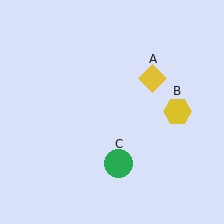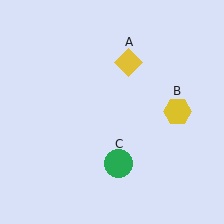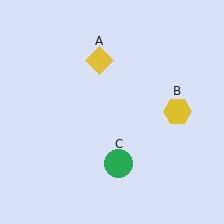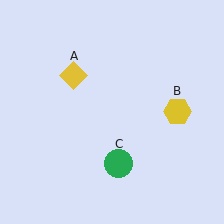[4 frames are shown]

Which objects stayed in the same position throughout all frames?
Yellow hexagon (object B) and green circle (object C) remained stationary.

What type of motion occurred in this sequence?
The yellow diamond (object A) rotated counterclockwise around the center of the scene.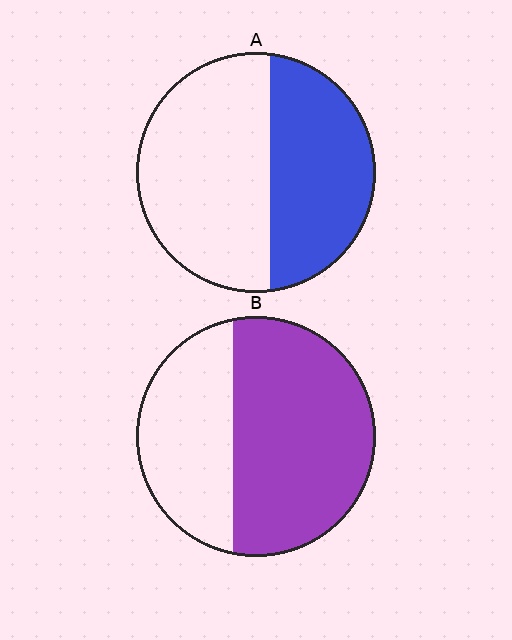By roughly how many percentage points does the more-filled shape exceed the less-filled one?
By roughly 20 percentage points (B over A).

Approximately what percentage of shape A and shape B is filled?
A is approximately 45% and B is approximately 60%.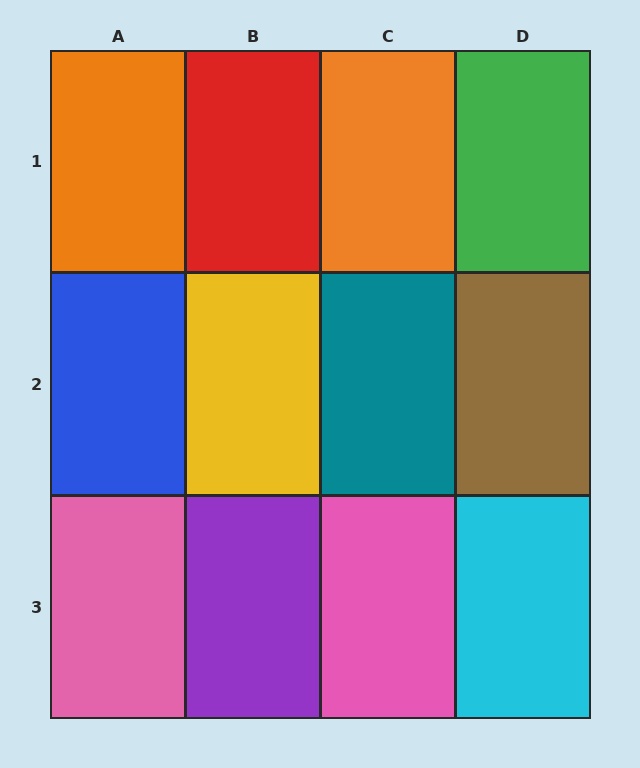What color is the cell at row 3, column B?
Purple.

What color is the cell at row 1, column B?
Red.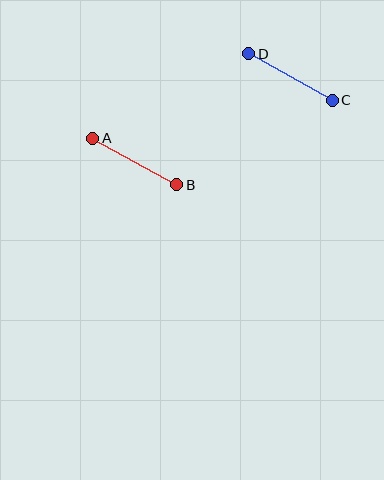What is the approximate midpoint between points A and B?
The midpoint is at approximately (135, 161) pixels.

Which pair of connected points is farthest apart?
Points A and B are farthest apart.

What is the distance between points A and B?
The distance is approximately 96 pixels.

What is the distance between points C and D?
The distance is approximately 96 pixels.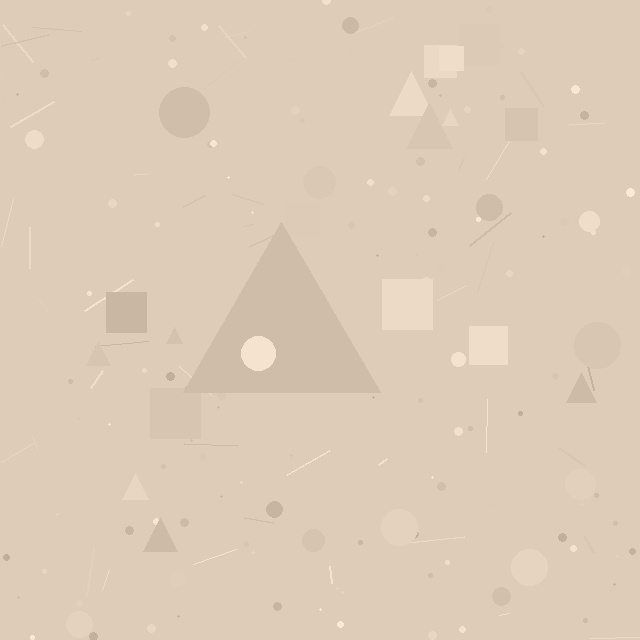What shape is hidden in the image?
A triangle is hidden in the image.